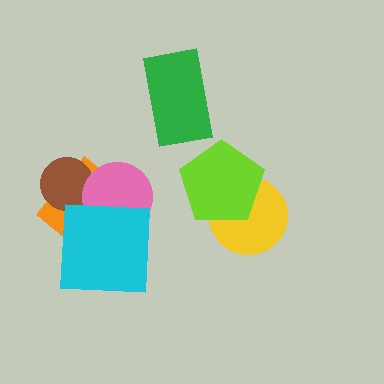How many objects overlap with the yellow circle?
1 object overlaps with the yellow circle.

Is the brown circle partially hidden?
Yes, it is partially covered by another shape.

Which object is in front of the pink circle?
The cyan square is in front of the pink circle.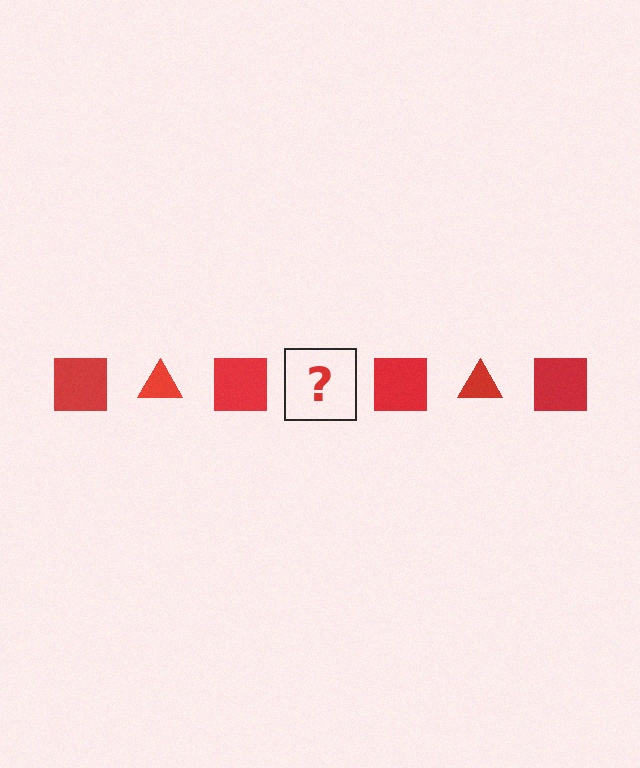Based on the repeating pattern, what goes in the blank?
The blank should be a red triangle.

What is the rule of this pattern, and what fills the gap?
The rule is that the pattern cycles through square, triangle shapes in red. The gap should be filled with a red triangle.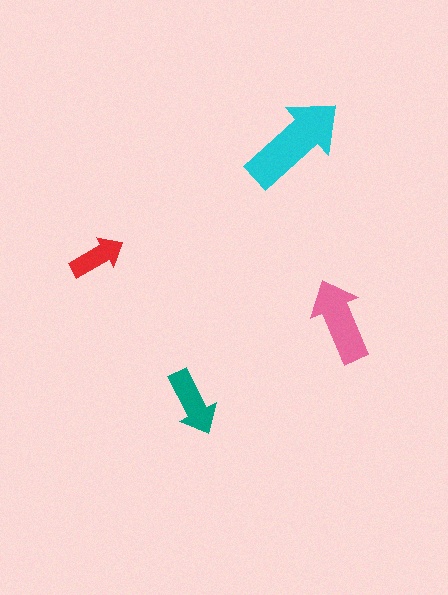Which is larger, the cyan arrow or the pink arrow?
The cyan one.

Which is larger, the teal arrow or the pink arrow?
The pink one.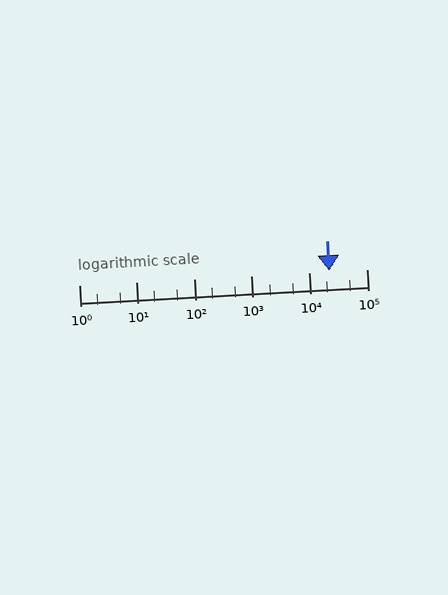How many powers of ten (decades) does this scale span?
The scale spans 5 decades, from 1 to 100000.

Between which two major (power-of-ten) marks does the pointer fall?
The pointer is between 10000 and 100000.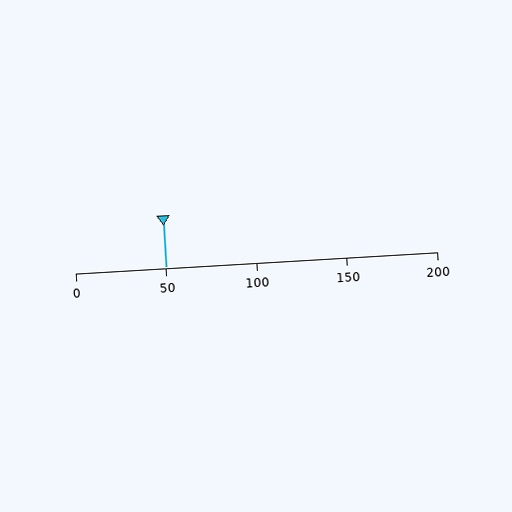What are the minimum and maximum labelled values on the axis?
The axis runs from 0 to 200.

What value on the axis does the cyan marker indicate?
The marker indicates approximately 50.